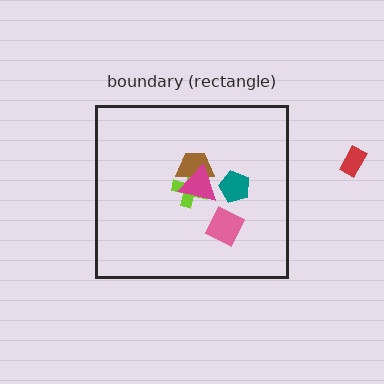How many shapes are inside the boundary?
5 inside, 1 outside.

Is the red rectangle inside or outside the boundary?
Outside.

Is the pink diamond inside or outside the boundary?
Inside.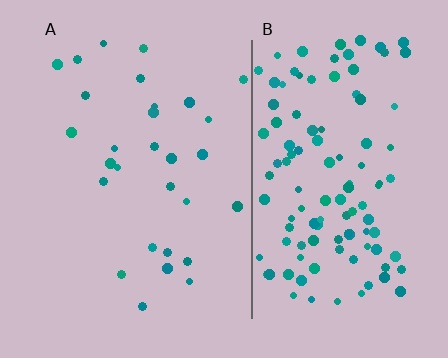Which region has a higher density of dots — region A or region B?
B (the right).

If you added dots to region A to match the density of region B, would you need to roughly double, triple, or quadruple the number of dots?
Approximately quadruple.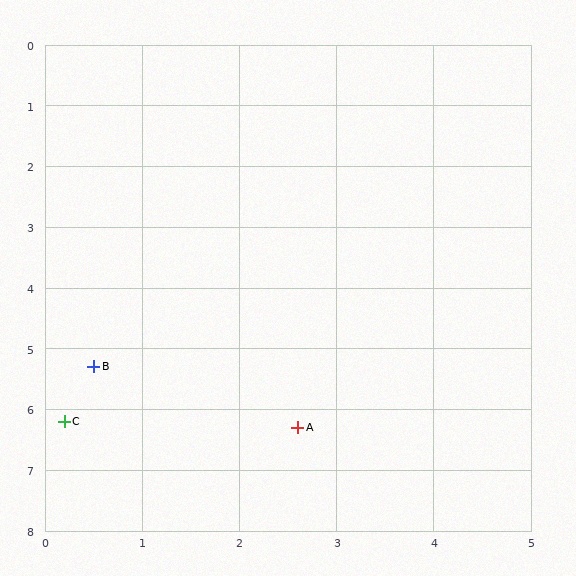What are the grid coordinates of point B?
Point B is at approximately (0.5, 5.3).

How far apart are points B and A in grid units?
Points B and A are about 2.3 grid units apart.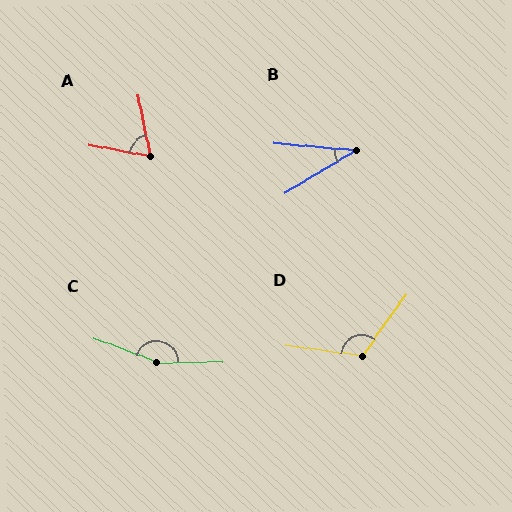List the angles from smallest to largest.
B (36°), A (68°), D (118°), C (159°).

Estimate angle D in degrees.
Approximately 118 degrees.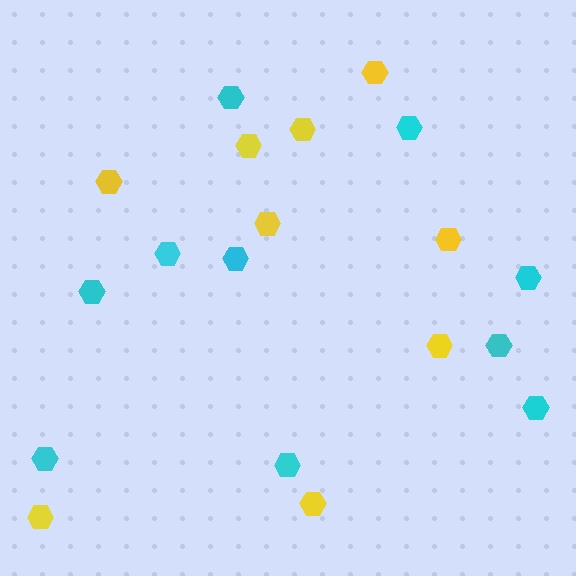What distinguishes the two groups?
There are 2 groups: one group of cyan hexagons (10) and one group of yellow hexagons (9).